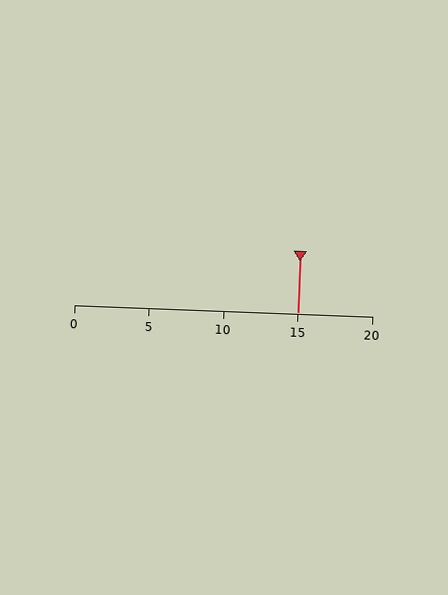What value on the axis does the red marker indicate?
The marker indicates approximately 15.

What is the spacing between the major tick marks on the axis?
The major ticks are spaced 5 apart.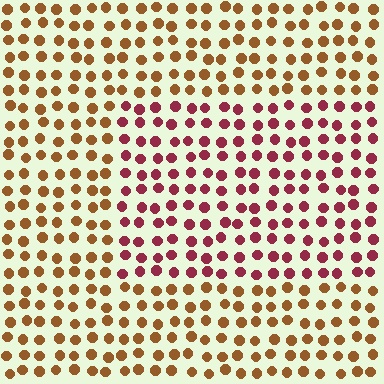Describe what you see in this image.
The image is filled with small brown elements in a uniform arrangement. A rectangle-shaped region is visible where the elements are tinted to a slightly different hue, forming a subtle color boundary.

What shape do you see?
I see a rectangle.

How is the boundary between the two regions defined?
The boundary is defined purely by a slight shift in hue (about 45 degrees). Spacing, size, and orientation are identical on both sides.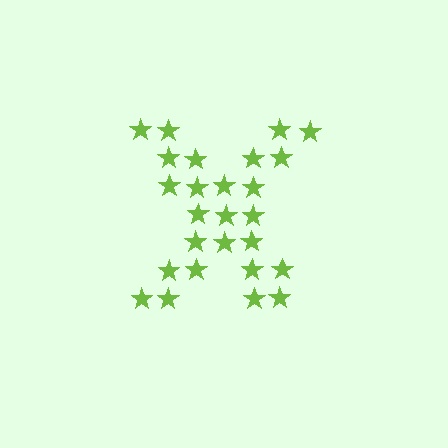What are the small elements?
The small elements are stars.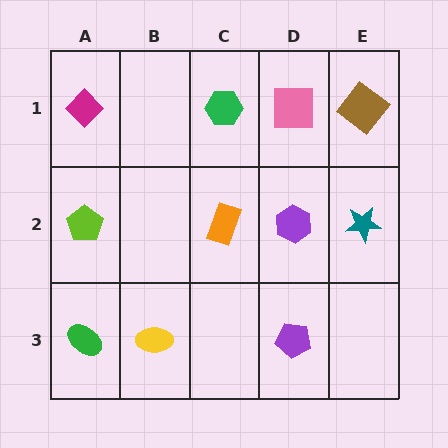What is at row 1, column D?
A pink square.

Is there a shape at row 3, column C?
No, that cell is empty.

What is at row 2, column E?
A teal star.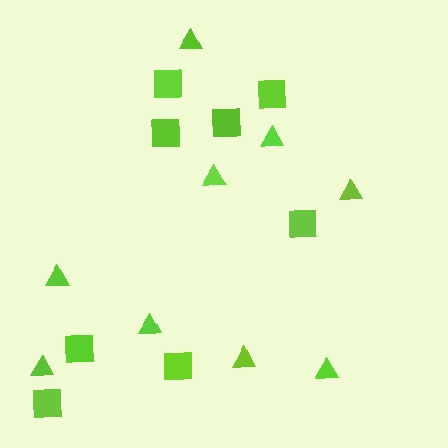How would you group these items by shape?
There are 2 groups: one group of squares (8) and one group of triangles (9).